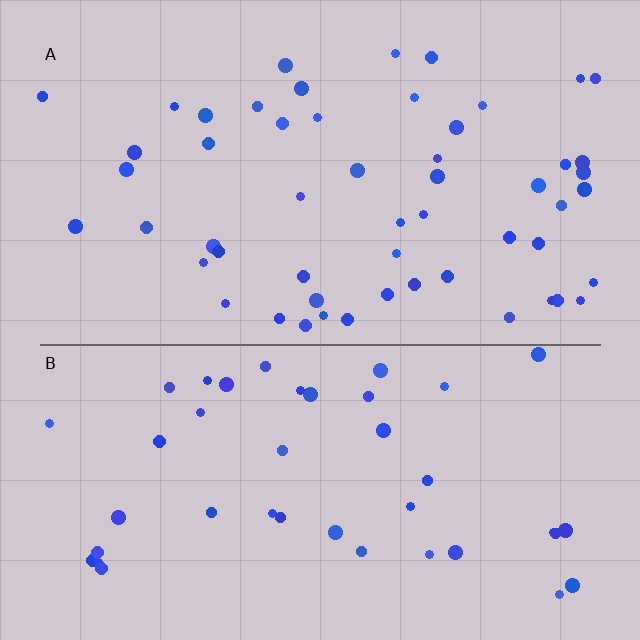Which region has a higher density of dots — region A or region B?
A (the top).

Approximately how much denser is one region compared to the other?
Approximately 1.3× — region A over region B.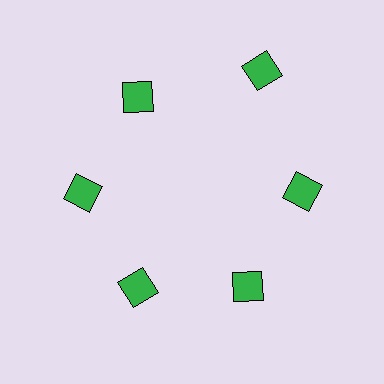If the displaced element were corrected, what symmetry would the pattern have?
It would have 6-fold rotational symmetry — the pattern would map onto itself every 60 degrees.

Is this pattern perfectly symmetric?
No. The 6 green squares are arranged in a ring, but one element near the 1 o'clock position is pushed outward from the center, breaking the 6-fold rotational symmetry.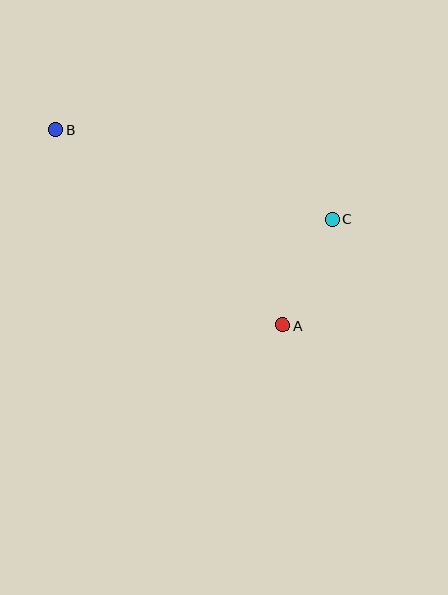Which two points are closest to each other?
Points A and C are closest to each other.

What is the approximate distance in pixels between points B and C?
The distance between B and C is approximately 290 pixels.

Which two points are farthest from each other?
Points A and B are farthest from each other.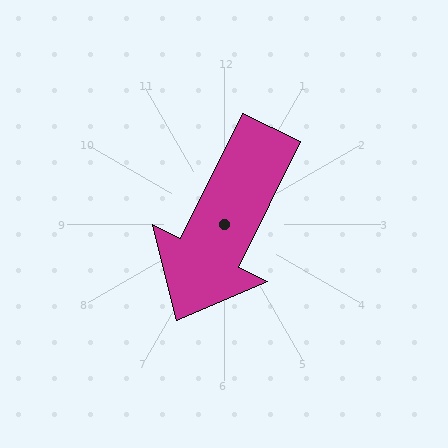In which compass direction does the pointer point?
Southwest.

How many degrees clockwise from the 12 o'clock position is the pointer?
Approximately 206 degrees.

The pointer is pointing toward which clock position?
Roughly 7 o'clock.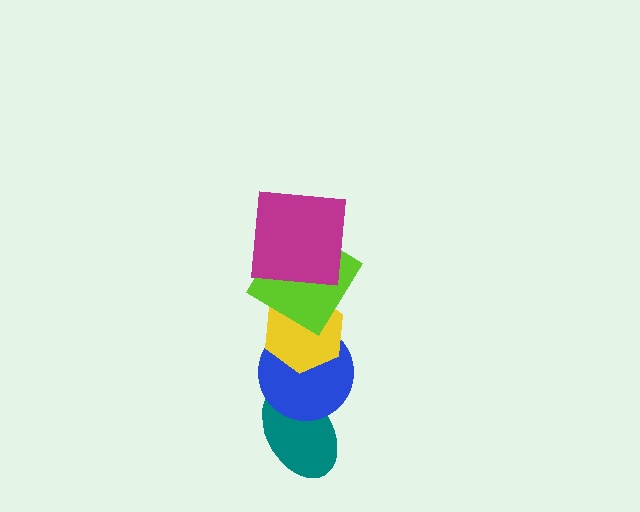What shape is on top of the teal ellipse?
The blue circle is on top of the teal ellipse.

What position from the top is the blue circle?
The blue circle is 4th from the top.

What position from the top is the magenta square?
The magenta square is 1st from the top.